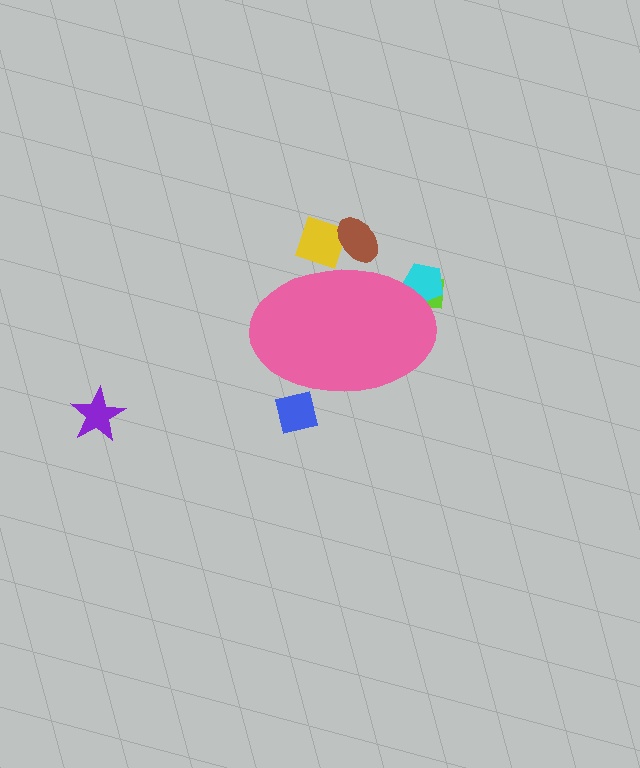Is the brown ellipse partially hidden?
Yes, the brown ellipse is partially hidden behind the pink ellipse.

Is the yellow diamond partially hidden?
Yes, the yellow diamond is partially hidden behind the pink ellipse.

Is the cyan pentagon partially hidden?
Yes, the cyan pentagon is partially hidden behind the pink ellipse.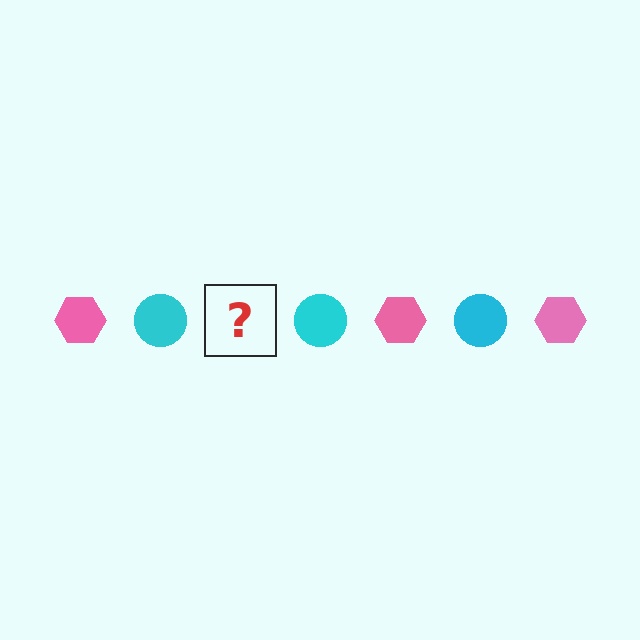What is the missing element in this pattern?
The missing element is a pink hexagon.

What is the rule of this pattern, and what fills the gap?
The rule is that the pattern alternates between pink hexagon and cyan circle. The gap should be filled with a pink hexagon.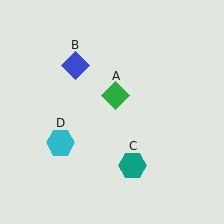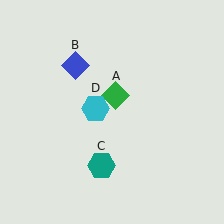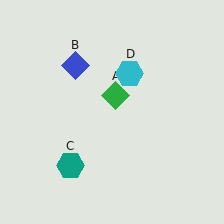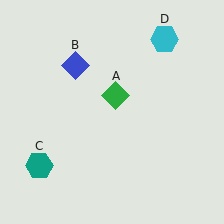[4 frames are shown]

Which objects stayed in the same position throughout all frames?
Green diamond (object A) and blue diamond (object B) remained stationary.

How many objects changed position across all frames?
2 objects changed position: teal hexagon (object C), cyan hexagon (object D).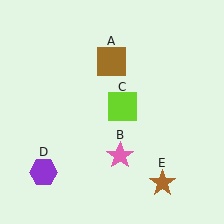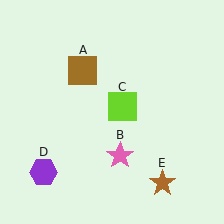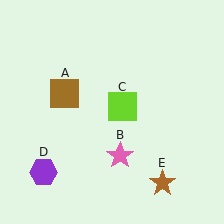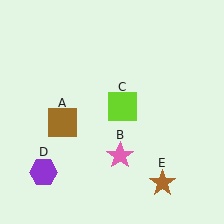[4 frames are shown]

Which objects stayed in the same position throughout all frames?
Pink star (object B) and lime square (object C) and purple hexagon (object D) and brown star (object E) remained stationary.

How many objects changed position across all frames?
1 object changed position: brown square (object A).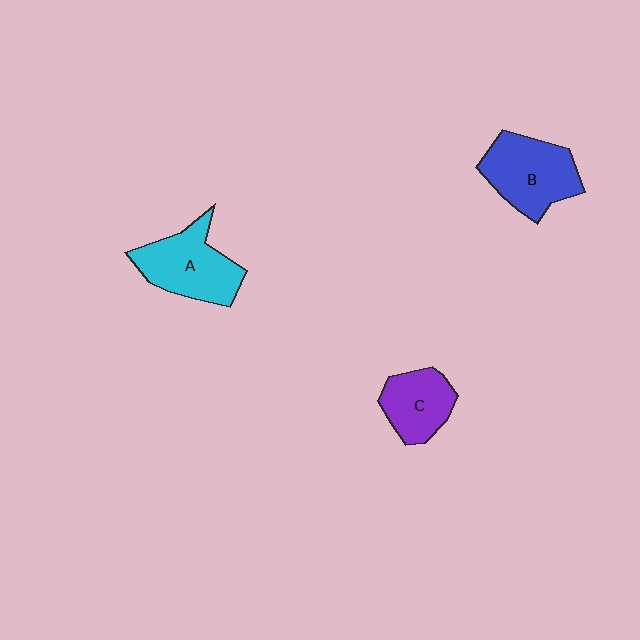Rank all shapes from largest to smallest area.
From largest to smallest: B (blue), A (cyan), C (purple).